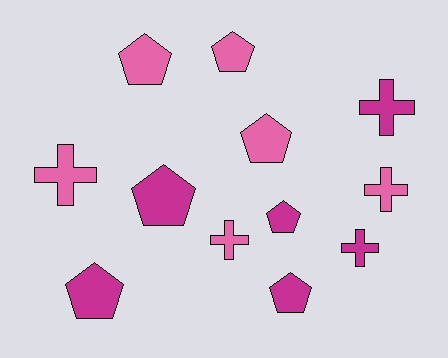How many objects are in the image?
There are 12 objects.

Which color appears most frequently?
Magenta, with 6 objects.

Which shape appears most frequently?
Pentagon, with 7 objects.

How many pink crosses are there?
There are 3 pink crosses.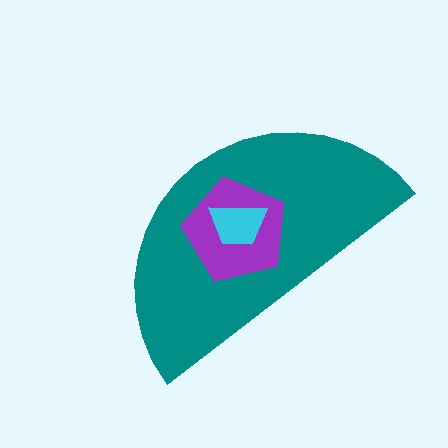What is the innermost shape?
The cyan trapezoid.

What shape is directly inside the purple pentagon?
The cyan trapezoid.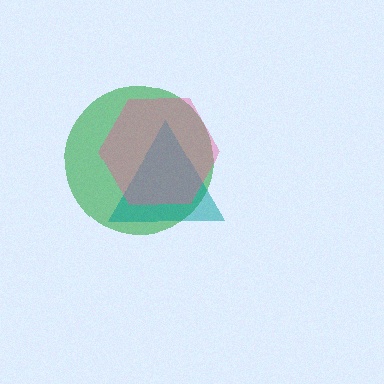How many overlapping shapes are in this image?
There are 3 overlapping shapes in the image.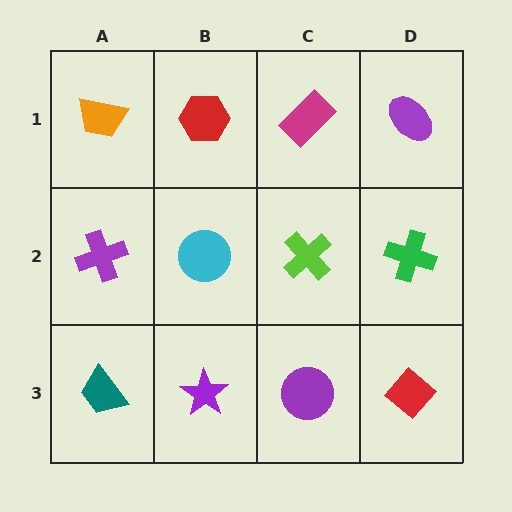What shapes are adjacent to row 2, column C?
A magenta rectangle (row 1, column C), a purple circle (row 3, column C), a cyan circle (row 2, column B), a green cross (row 2, column D).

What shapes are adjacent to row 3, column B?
A cyan circle (row 2, column B), a teal trapezoid (row 3, column A), a purple circle (row 3, column C).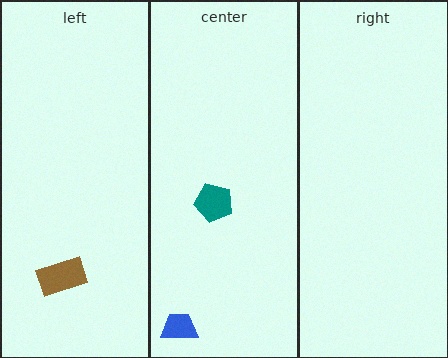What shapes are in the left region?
The brown rectangle.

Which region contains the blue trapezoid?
The center region.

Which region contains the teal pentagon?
The center region.